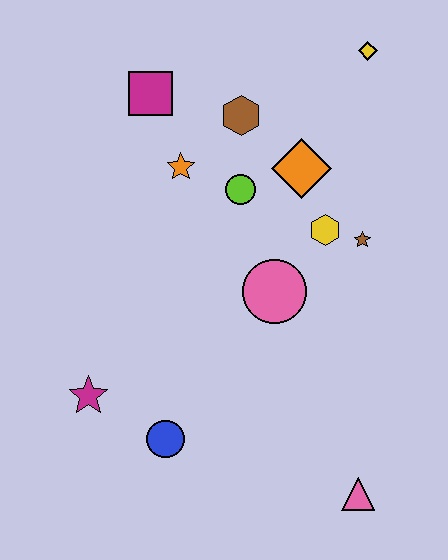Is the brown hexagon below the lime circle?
No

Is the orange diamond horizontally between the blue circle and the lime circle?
No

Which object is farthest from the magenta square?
The pink triangle is farthest from the magenta square.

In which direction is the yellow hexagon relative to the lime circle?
The yellow hexagon is to the right of the lime circle.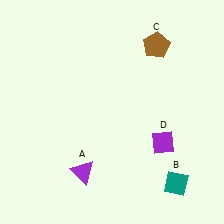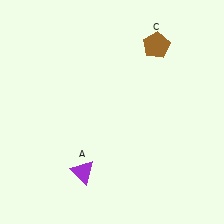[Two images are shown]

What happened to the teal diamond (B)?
The teal diamond (B) was removed in Image 2. It was in the bottom-right area of Image 1.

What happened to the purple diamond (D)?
The purple diamond (D) was removed in Image 2. It was in the bottom-right area of Image 1.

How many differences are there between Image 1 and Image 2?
There are 2 differences between the two images.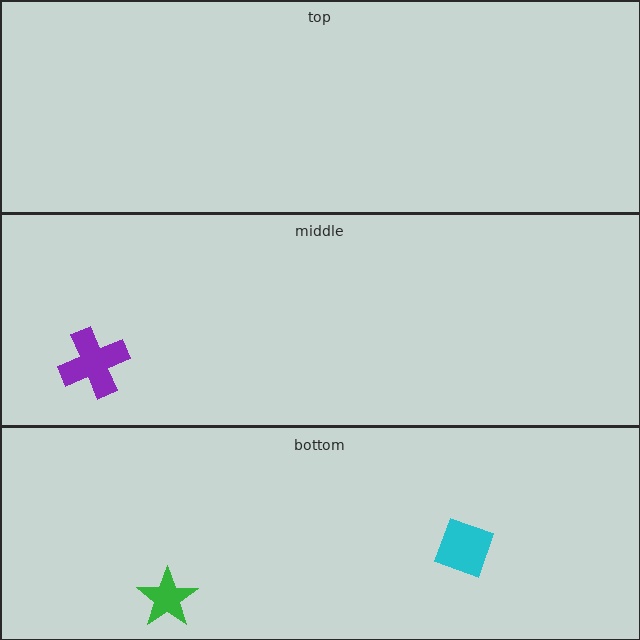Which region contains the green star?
The bottom region.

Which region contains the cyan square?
The bottom region.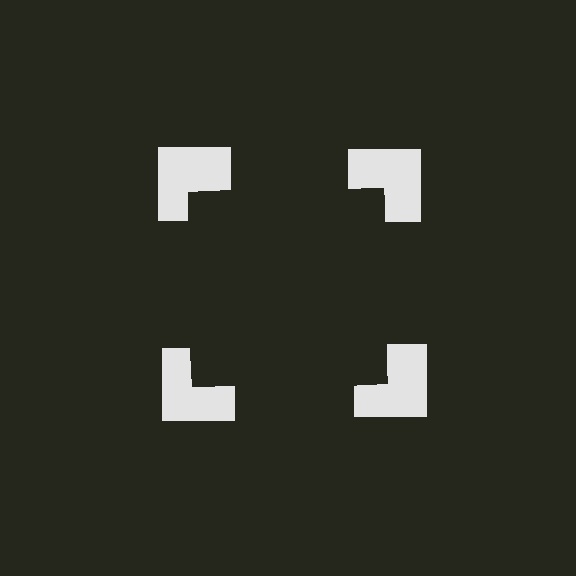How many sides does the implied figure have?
4 sides.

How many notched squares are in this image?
There are 4 — one at each vertex of the illusory square.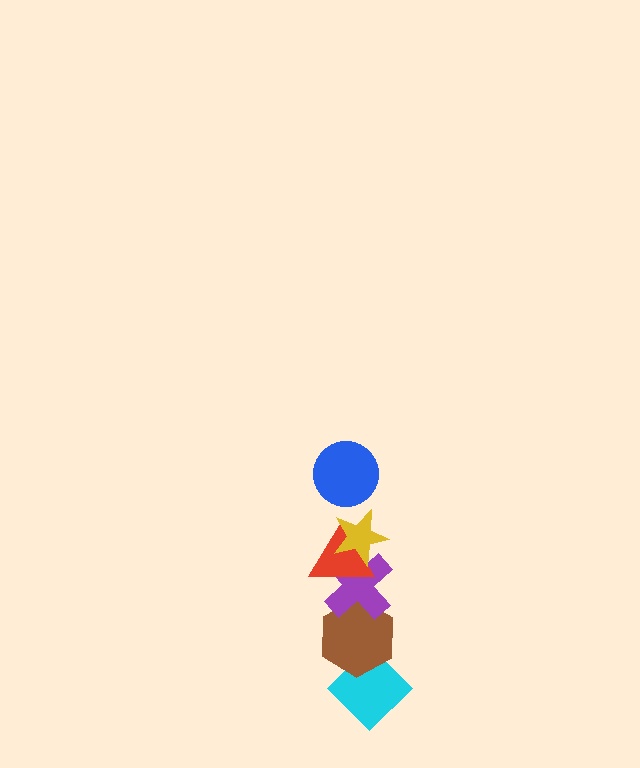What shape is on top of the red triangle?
The yellow star is on top of the red triangle.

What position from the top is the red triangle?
The red triangle is 3rd from the top.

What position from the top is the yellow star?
The yellow star is 2nd from the top.